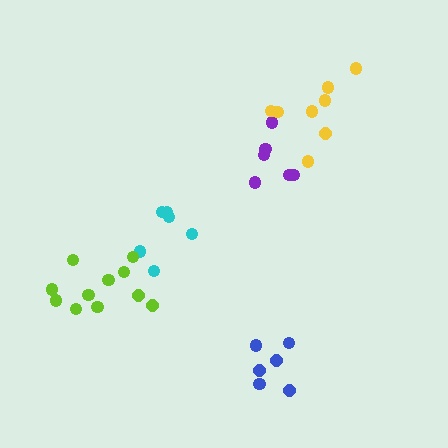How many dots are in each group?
Group 1: 6 dots, Group 2: 6 dots, Group 3: 11 dots, Group 4: 8 dots, Group 5: 6 dots (37 total).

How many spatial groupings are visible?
There are 5 spatial groupings.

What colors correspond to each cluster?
The clusters are colored: purple, cyan, lime, yellow, blue.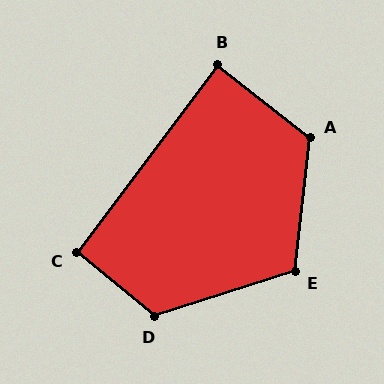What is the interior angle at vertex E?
Approximately 114 degrees (obtuse).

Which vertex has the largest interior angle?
D, at approximately 122 degrees.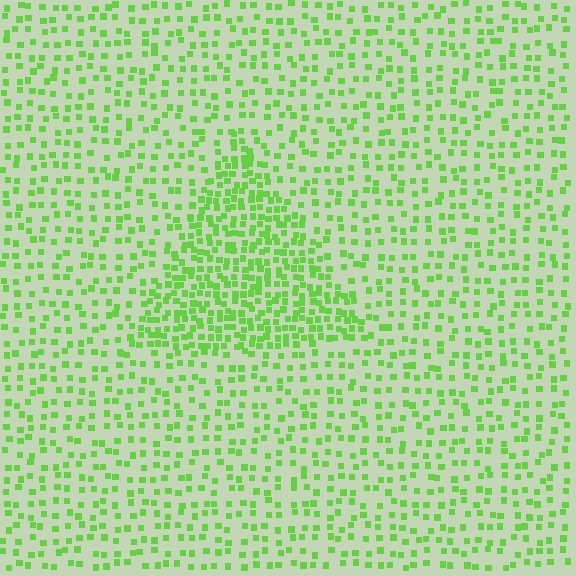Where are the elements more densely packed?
The elements are more densely packed inside the triangle boundary.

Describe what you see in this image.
The image contains small lime elements arranged at two different densities. A triangle-shaped region is visible where the elements are more densely packed than the surrounding area.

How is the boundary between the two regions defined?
The boundary is defined by a change in element density (approximately 2.1x ratio). All elements are the same color, size, and shape.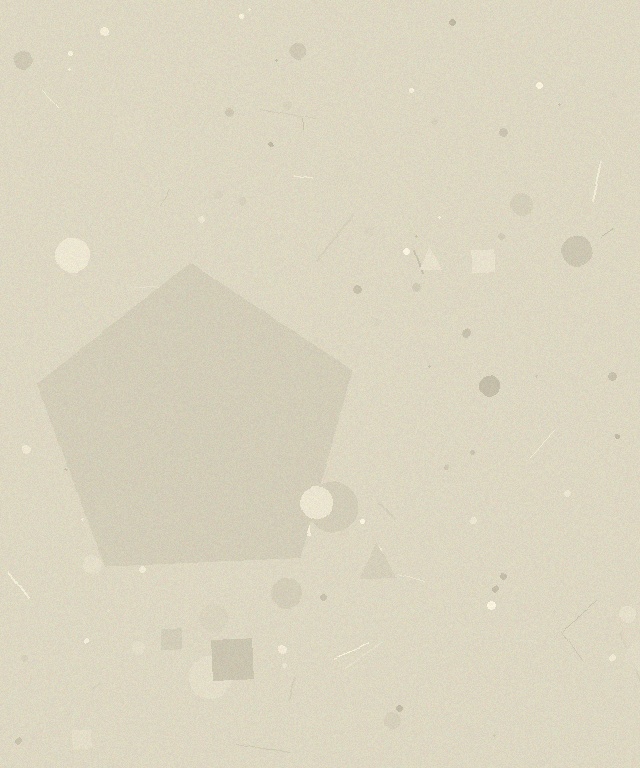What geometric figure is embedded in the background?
A pentagon is embedded in the background.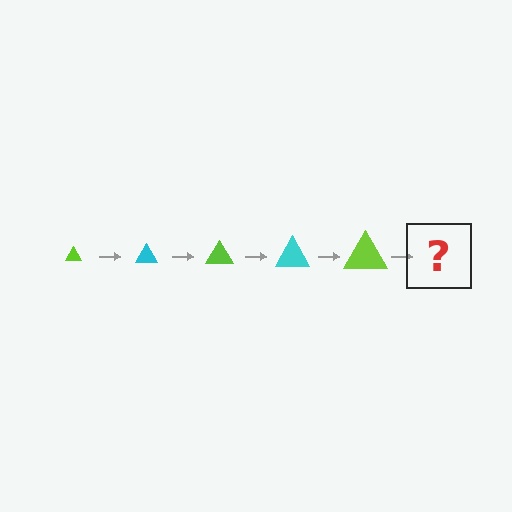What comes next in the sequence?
The next element should be a cyan triangle, larger than the previous one.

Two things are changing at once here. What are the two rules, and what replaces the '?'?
The two rules are that the triangle grows larger each step and the color cycles through lime and cyan. The '?' should be a cyan triangle, larger than the previous one.